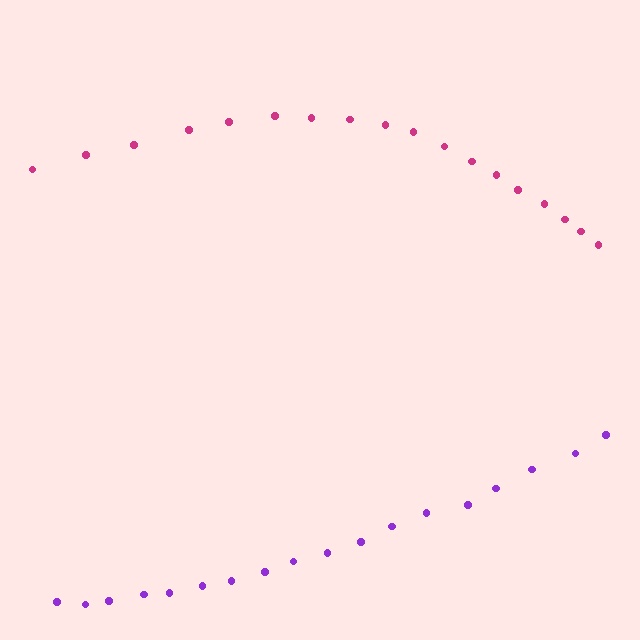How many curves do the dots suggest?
There are 2 distinct paths.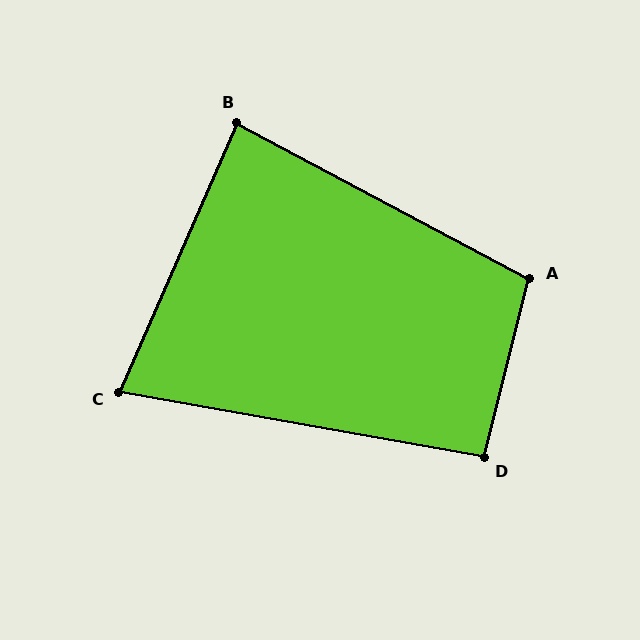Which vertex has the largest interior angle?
A, at approximately 104 degrees.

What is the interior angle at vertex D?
Approximately 94 degrees (approximately right).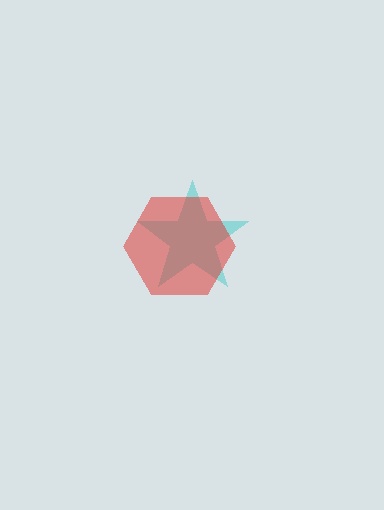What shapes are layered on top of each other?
The layered shapes are: a cyan star, a red hexagon.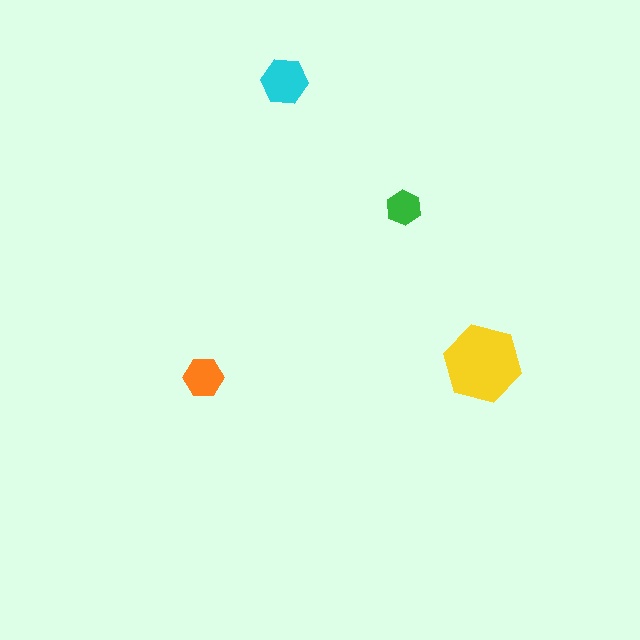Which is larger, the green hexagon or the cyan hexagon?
The cyan one.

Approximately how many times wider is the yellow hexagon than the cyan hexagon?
About 1.5 times wider.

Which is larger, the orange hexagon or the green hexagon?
The orange one.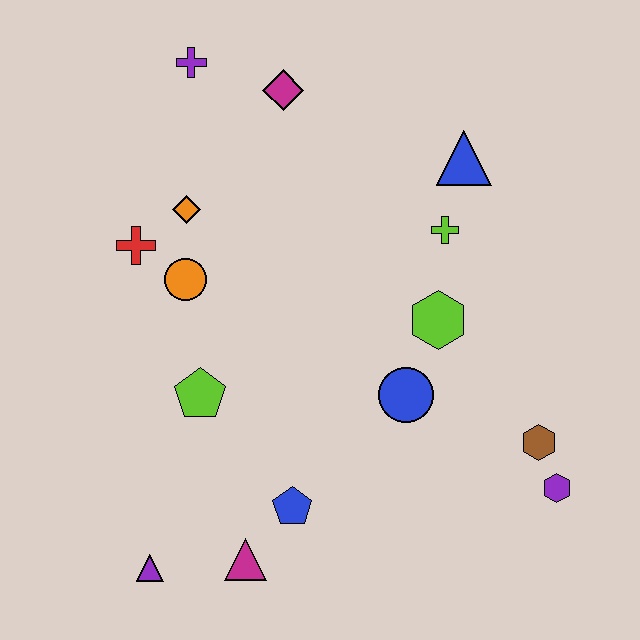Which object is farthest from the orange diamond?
The purple hexagon is farthest from the orange diamond.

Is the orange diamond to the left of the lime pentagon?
Yes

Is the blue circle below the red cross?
Yes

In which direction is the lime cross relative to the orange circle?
The lime cross is to the right of the orange circle.